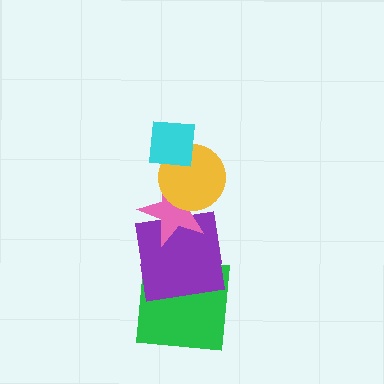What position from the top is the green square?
The green square is 5th from the top.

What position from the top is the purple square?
The purple square is 4th from the top.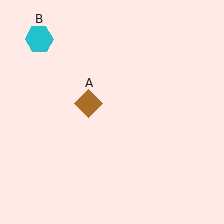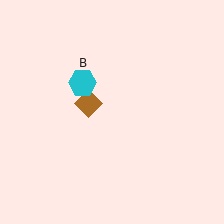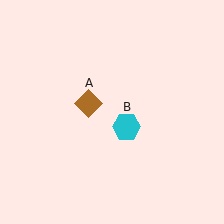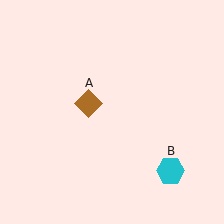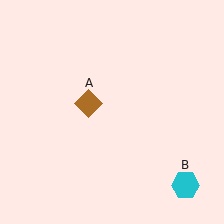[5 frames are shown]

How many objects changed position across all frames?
1 object changed position: cyan hexagon (object B).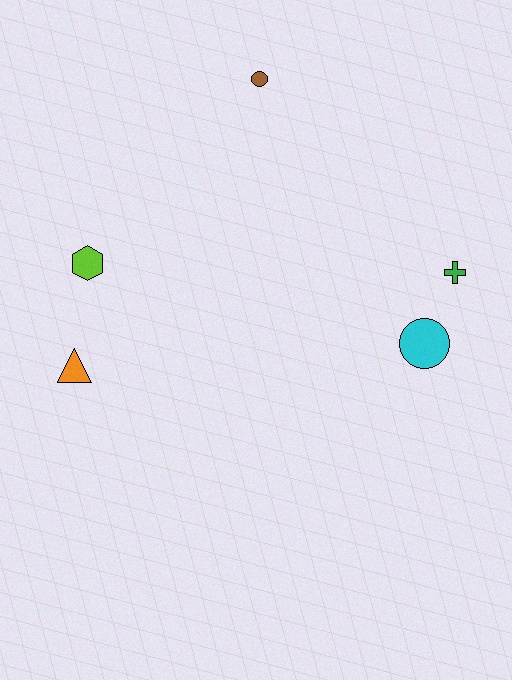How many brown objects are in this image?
There is 1 brown object.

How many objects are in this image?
There are 5 objects.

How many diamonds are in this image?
There are no diamonds.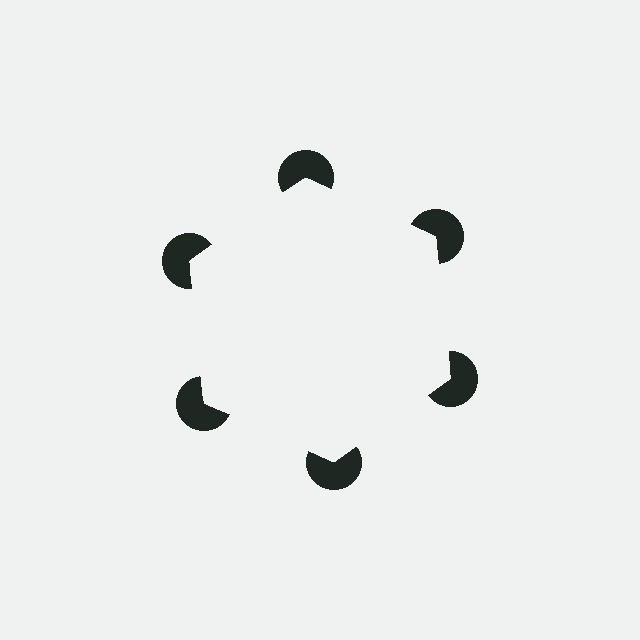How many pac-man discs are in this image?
There are 6 — one at each vertex of the illusory hexagon.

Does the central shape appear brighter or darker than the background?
It typically appears slightly brighter than the background, even though no actual brightness change is drawn.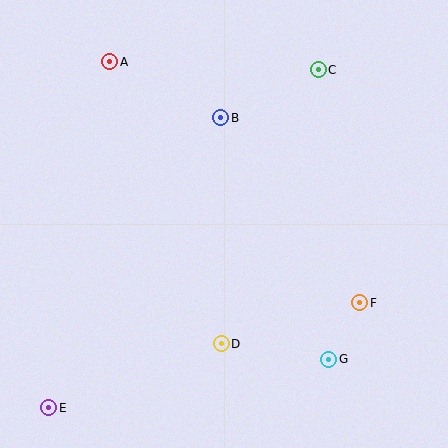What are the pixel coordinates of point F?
Point F is at (360, 303).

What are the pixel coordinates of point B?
Point B is at (221, 118).